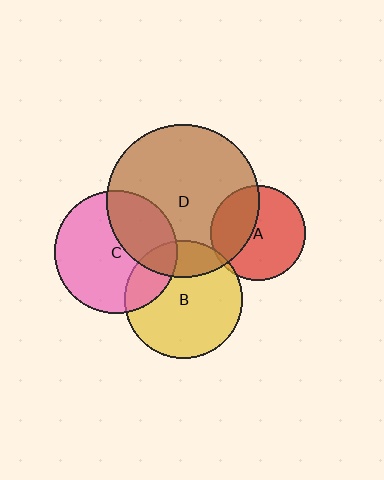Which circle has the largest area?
Circle D (brown).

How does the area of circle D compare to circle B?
Approximately 1.7 times.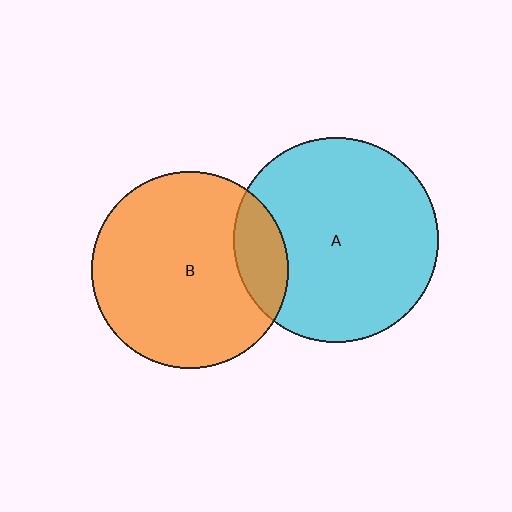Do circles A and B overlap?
Yes.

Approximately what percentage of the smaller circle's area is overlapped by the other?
Approximately 15%.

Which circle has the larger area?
Circle A (cyan).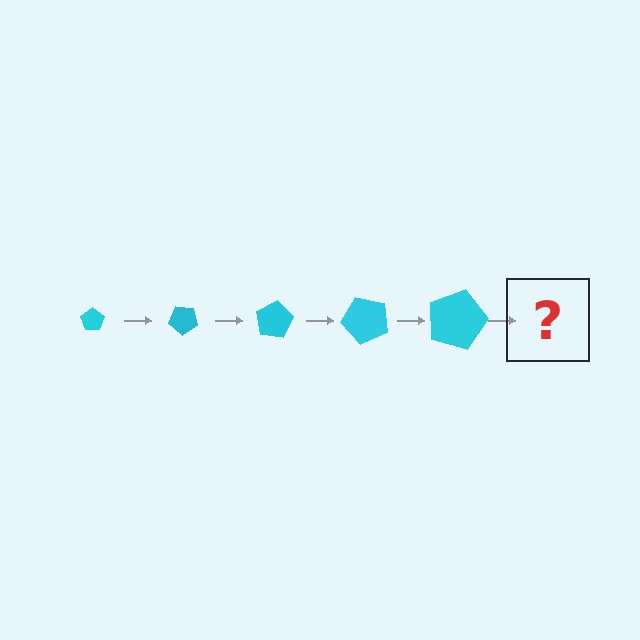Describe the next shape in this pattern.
It should be a pentagon, larger than the previous one and rotated 200 degrees from the start.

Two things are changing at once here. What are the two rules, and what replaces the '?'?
The two rules are that the pentagon grows larger each step and it rotates 40 degrees each step. The '?' should be a pentagon, larger than the previous one and rotated 200 degrees from the start.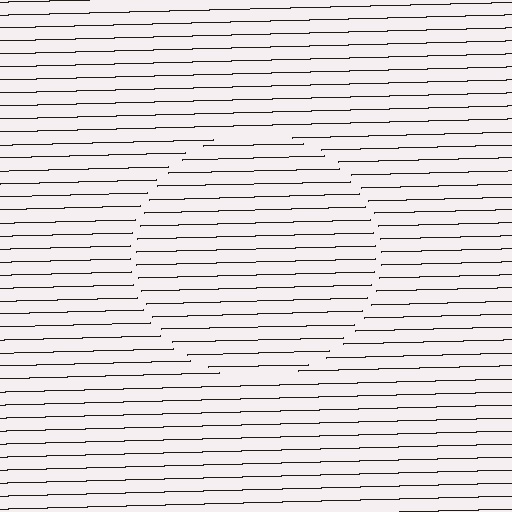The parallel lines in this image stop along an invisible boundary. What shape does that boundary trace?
An illusory circle. The interior of the shape contains the same grating, shifted by half a period — the contour is defined by the phase discontinuity where line-ends from the inner and outer gratings abut.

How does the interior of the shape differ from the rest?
The interior of the shape contains the same grating, shifted by half a period — the contour is defined by the phase discontinuity where line-ends from the inner and outer gratings abut.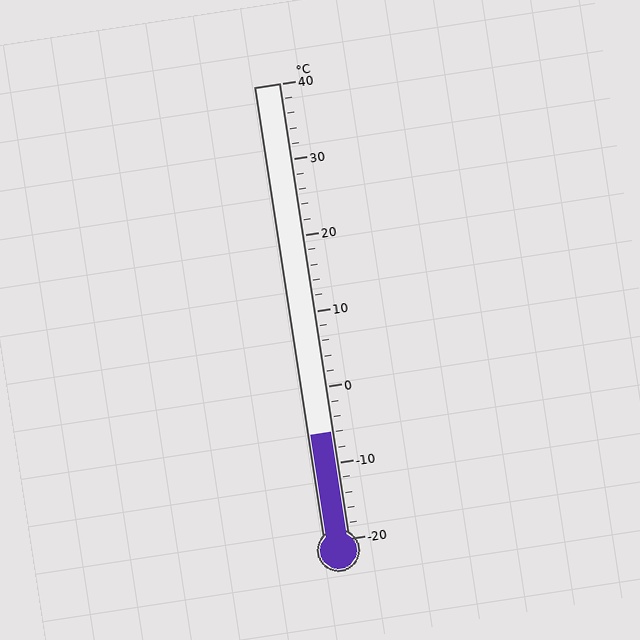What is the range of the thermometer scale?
The thermometer scale ranges from -20°C to 40°C.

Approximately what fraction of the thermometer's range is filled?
The thermometer is filled to approximately 25% of its range.